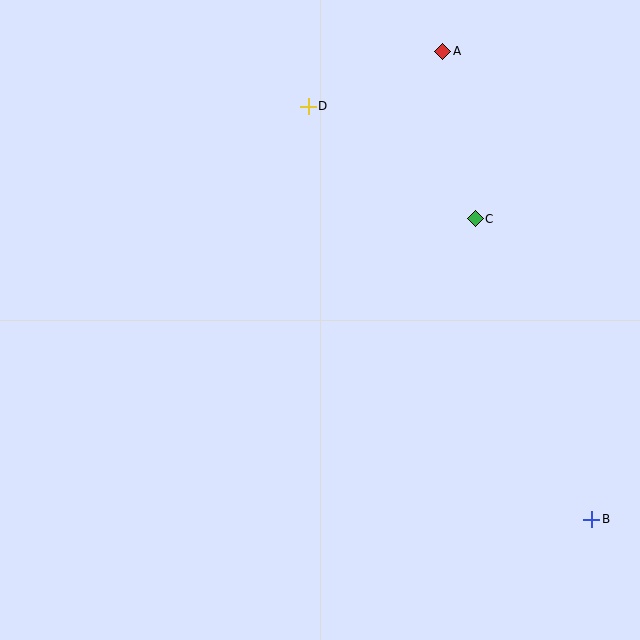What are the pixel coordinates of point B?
Point B is at (592, 519).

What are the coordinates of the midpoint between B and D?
The midpoint between B and D is at (450, 313).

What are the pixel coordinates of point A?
Point A is at (443, 51).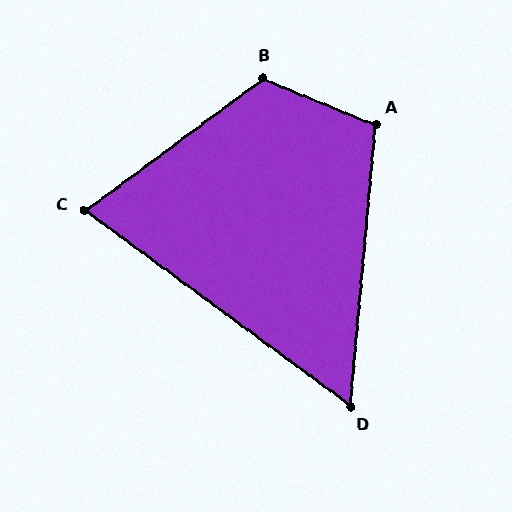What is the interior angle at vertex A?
Approximately 107 degrees (obtuse).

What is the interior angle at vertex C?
Approximately 73 degrees (acute).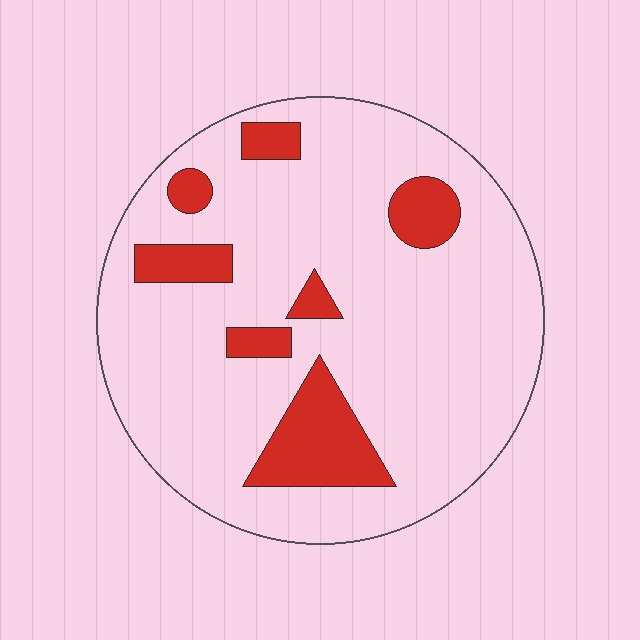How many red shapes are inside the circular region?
7.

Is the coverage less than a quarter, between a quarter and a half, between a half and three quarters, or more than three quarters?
Less than a quarter.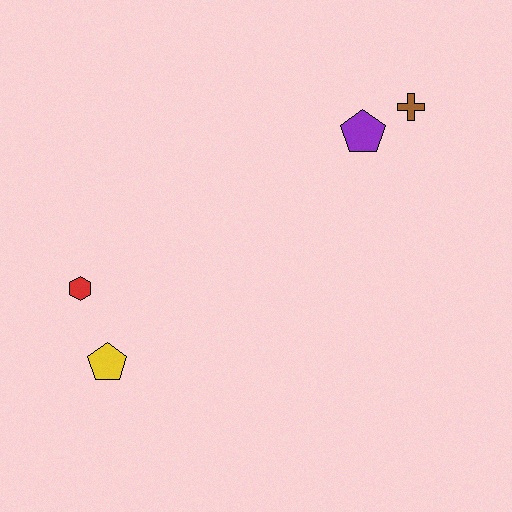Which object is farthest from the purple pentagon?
The yellow pentagon is farthest from the purple pentagon.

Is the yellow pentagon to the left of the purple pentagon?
Yes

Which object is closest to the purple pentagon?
The brown cross is closest to the purple pentagon.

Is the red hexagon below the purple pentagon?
Yes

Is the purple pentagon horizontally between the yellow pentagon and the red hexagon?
No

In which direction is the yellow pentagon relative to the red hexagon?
The yellow pentagon is below the red hexagon.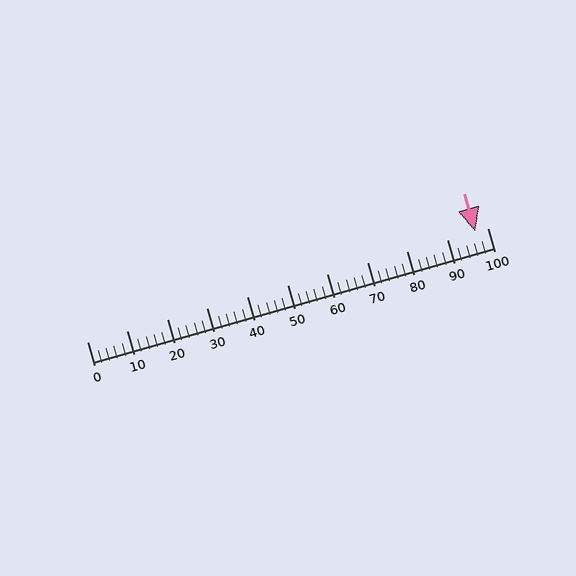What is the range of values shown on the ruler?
The ruler shows values from 0 to 100.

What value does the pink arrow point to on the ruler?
The pink arrow points to approximately 97.